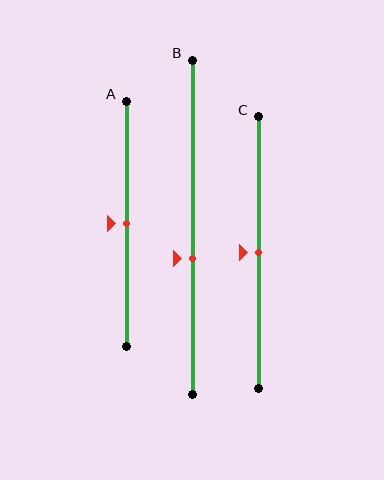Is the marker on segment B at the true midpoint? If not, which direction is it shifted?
No, the marker on segment B is shifted downward by about 9% of the segment length.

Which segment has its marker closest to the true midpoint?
Segment A has its marker closest to the true midpoint.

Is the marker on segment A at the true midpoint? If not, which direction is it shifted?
Yes, the marker on segment A is at the true midpoint.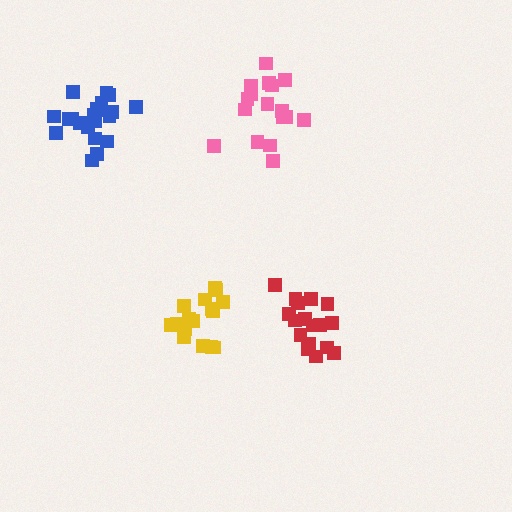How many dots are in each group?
Group 1: 17 dots, Group 2: 21 dots, Group 3: 17 dots, Group 4: 16 dots (71 total).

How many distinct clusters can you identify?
There are 4 distinct clusters.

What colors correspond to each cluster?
The clusters are colored: red, blue, pink, yellow.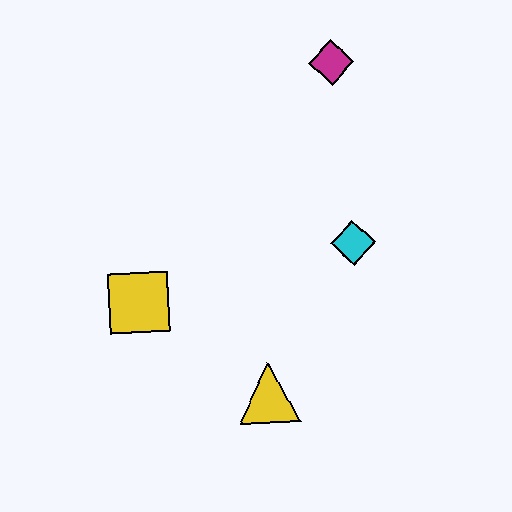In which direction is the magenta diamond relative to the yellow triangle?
The magenta diamond is above the yellow triangle.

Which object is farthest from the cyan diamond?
The yellow square is farthest from the cyan diamond.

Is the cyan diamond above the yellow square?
Yes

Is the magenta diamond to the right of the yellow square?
Yes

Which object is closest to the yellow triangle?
The yellow square is closest to the yellow triangle.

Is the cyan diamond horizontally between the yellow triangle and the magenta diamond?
No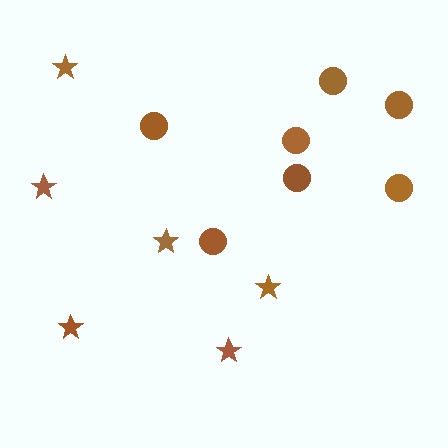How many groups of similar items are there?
There are 2 groups: one group of circles (7) and one group of stars (6).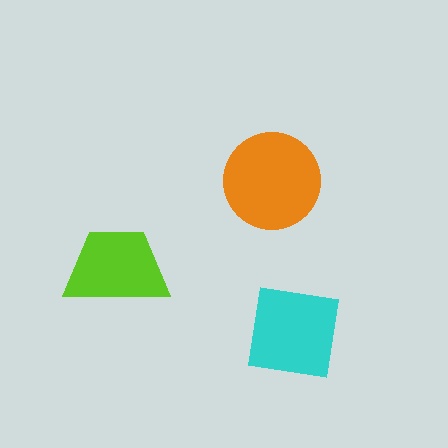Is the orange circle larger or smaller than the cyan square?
Larger.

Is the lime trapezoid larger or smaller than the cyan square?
Smaller.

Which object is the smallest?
The lime trapezoid.